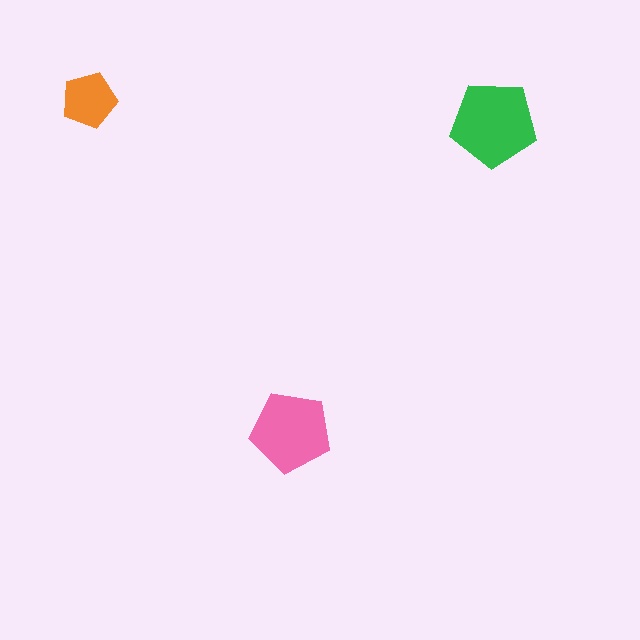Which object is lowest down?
The pink pentagon is bottommost.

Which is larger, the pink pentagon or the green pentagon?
The green one.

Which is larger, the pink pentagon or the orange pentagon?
The pink one.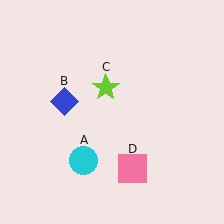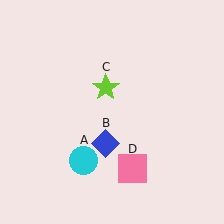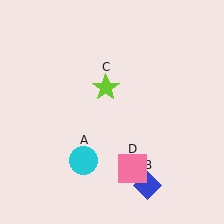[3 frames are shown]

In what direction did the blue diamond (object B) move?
The blue diamond (object B) moved down and to the right.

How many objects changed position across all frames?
1 object changed position: blue diamond (object B).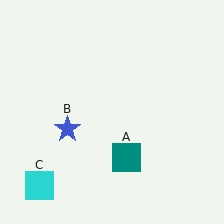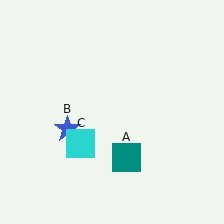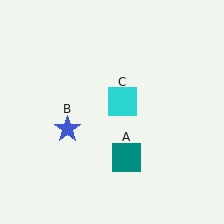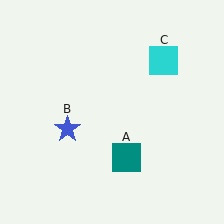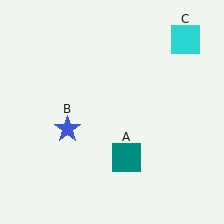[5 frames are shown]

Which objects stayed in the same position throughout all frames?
Teal square (object A) and blue star (object B) remained stationary.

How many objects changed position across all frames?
1 object changed position: cyan square (object C).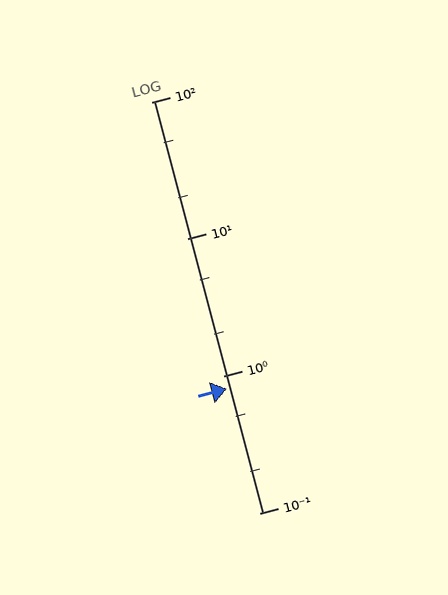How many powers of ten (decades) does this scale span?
The scale spans 3 decades, from 0.1 to 100.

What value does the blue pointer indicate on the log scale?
The pointer indicates approximately 0.81.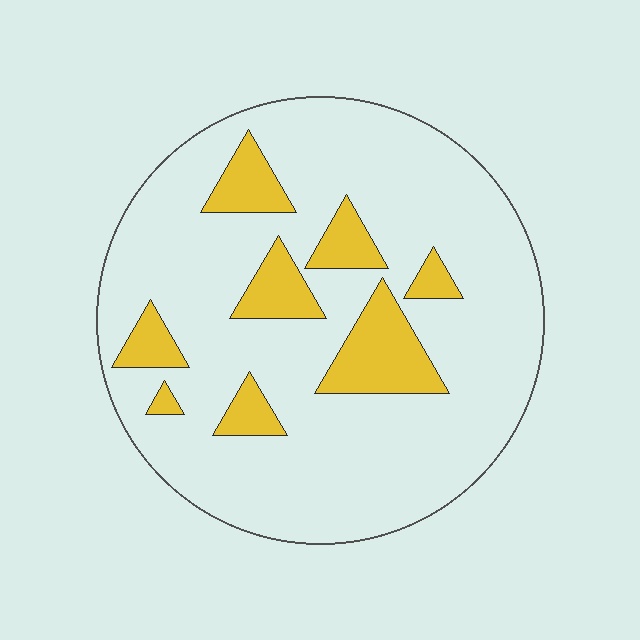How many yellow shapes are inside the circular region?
8.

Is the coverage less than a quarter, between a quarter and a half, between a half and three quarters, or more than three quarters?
Less than a quarter.